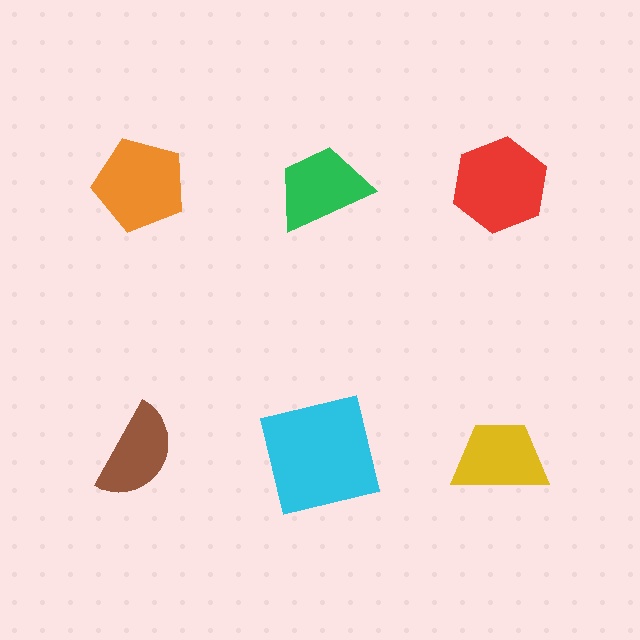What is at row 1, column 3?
A red hexagon.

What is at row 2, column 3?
A yellow trapezoid.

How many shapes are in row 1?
3 shapes.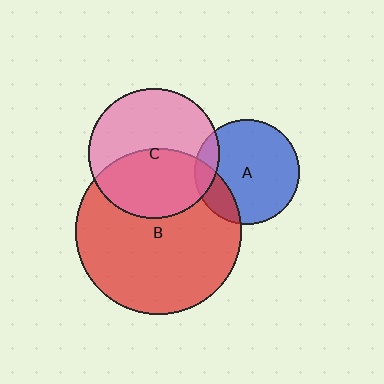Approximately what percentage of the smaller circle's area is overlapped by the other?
Approximately 10%.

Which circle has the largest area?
Circle B (red).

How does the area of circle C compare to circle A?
Approximately 1.5 times.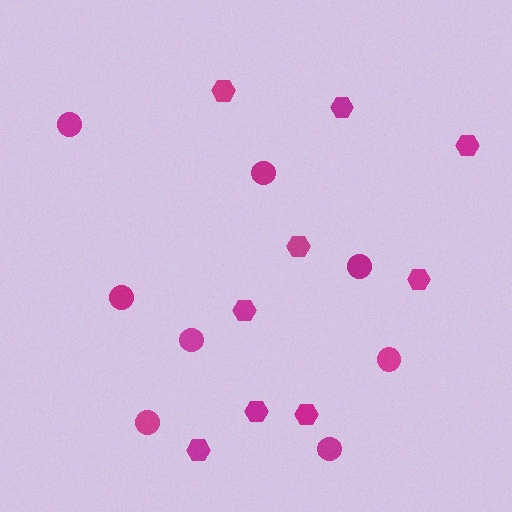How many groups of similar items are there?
There are 2 groups: one group of hexagons (9) and one group of circles (8).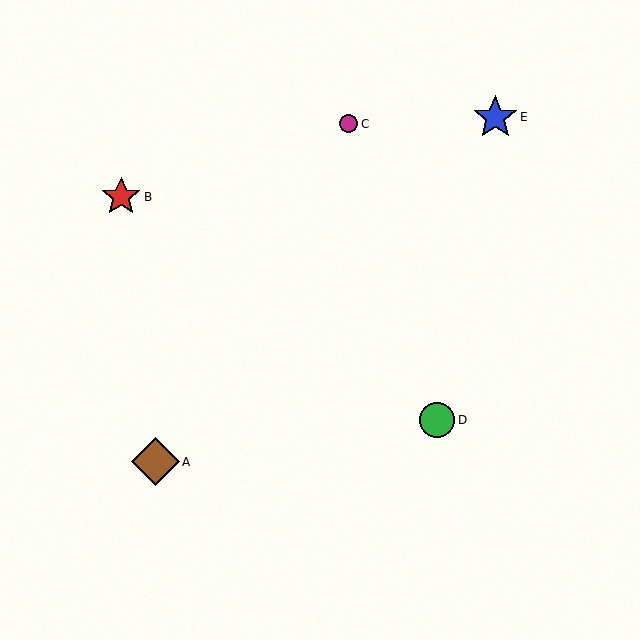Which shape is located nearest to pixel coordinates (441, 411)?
The green circle (labeled D) at (437, 420) is nearest to that location.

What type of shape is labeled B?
Shape B is a red star.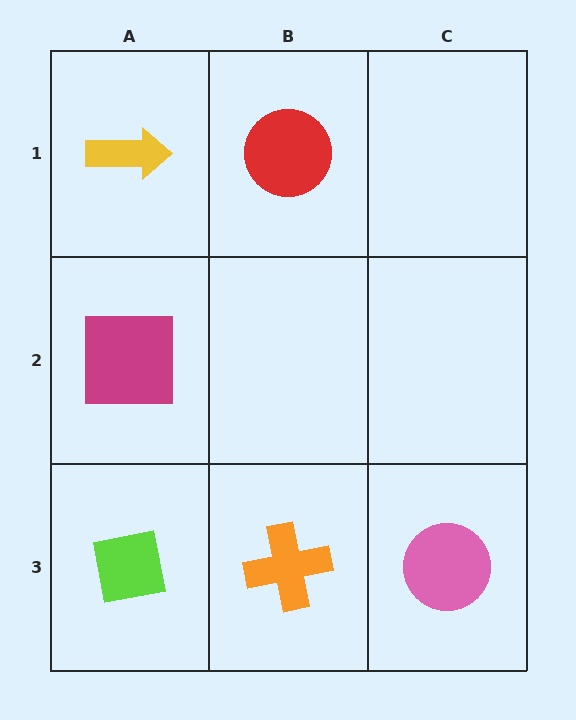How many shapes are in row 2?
1 shape.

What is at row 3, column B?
An orange cross.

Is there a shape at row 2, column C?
No, that cell is empty.